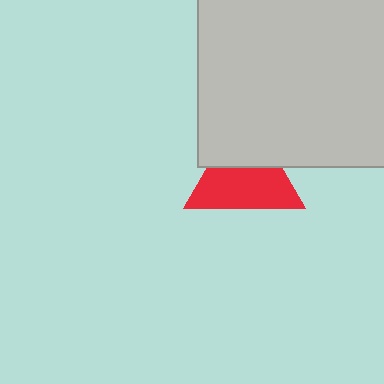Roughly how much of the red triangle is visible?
About half of it is visible (roughly 63%).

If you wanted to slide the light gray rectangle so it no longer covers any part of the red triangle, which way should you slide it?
Slide it up — that is the most direct way to separate the two shapes.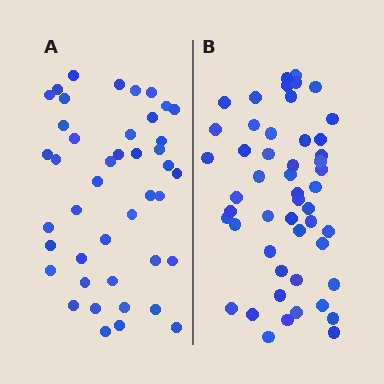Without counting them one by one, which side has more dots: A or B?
Region B (the right region) has more dots.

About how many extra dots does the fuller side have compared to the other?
Region B has roughly 8 or so more dots than region A.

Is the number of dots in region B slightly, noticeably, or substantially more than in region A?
Region B has only slightly more — the two regions are fairly close. The ratio is roughly 1.2 to 1.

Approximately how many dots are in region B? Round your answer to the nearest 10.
About 50 dots.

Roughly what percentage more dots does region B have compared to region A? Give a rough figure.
About 15% more.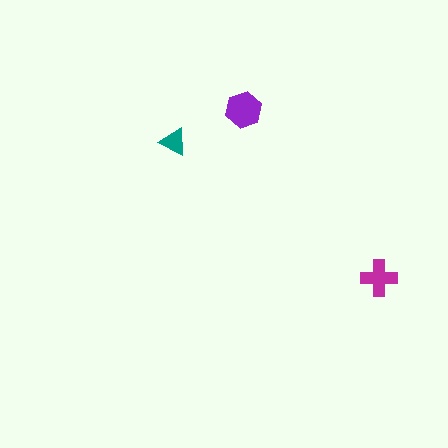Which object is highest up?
The purple hexagon is topmost.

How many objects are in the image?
There are 3 objects in the image.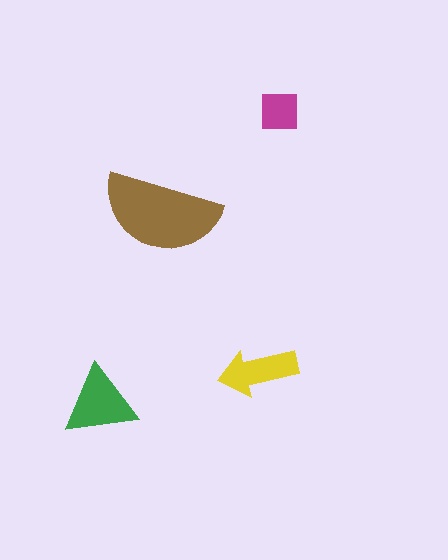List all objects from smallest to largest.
The magenta square, the yellow arrow, the green triangle, the brown semicircle.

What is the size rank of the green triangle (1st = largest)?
2nd.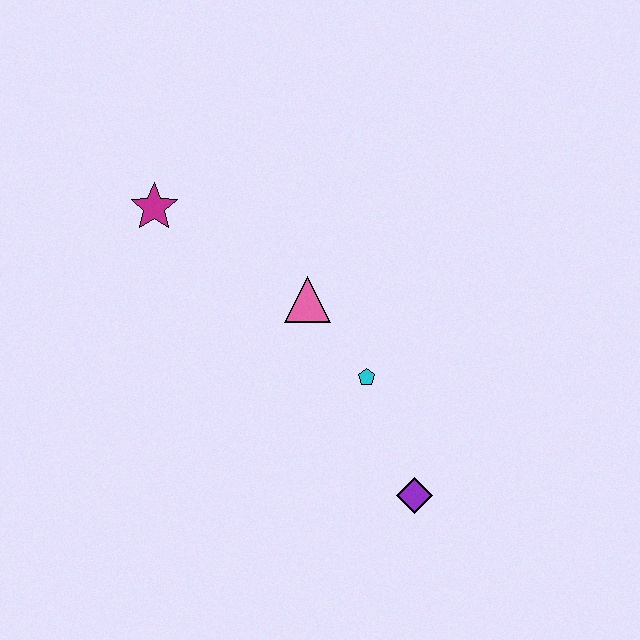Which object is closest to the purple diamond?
The cyan pentagon is closest to the purple diamond.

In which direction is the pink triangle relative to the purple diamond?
The pink triangle is above the purple diamond.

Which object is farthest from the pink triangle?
The purple diamond is farthest from the pink triangle.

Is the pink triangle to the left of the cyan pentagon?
Yes